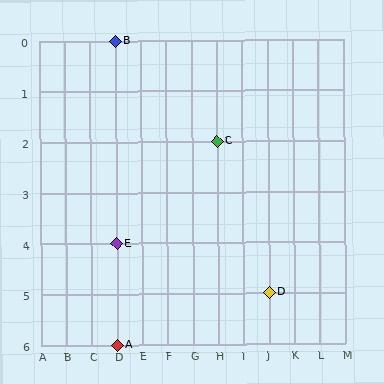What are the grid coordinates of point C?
Point C is at grid coordinates (H, 2).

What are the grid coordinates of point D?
Point D is at grid coordinates (J, 5).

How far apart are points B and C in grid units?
Points B and C are 4 columns and 2 rows apart (about 4.5 grid units diagonally).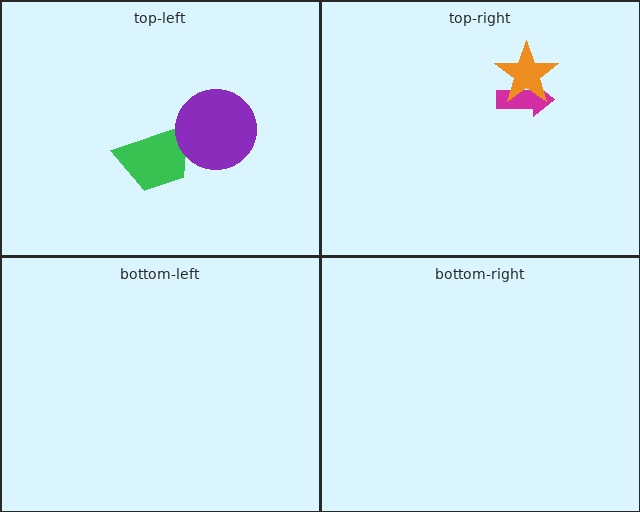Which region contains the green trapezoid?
The top-left region.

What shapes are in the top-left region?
The green trapezoid, the purple circle.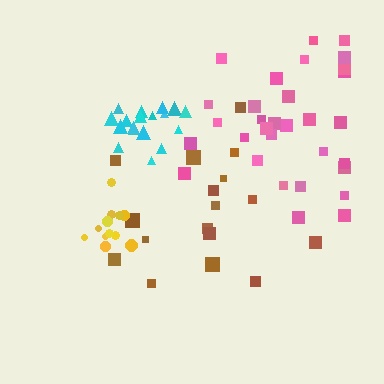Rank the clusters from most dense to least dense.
cyan, yellow, pink, brown.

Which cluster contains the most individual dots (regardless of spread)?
Pink (31).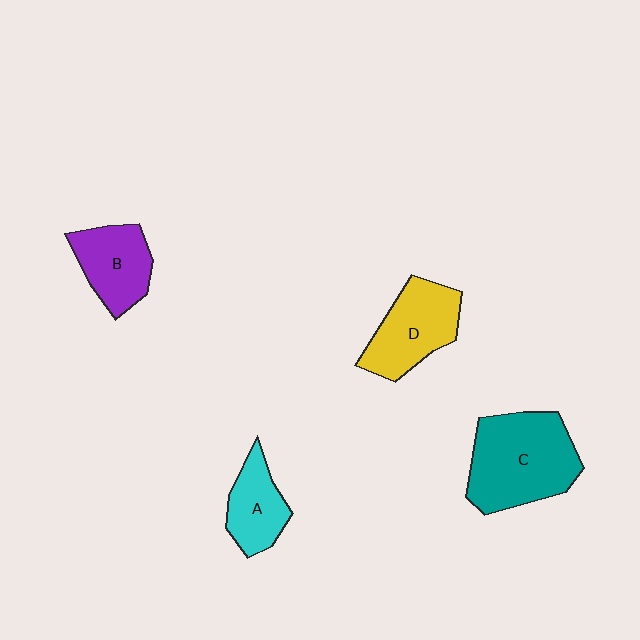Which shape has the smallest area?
Shape A (cyan).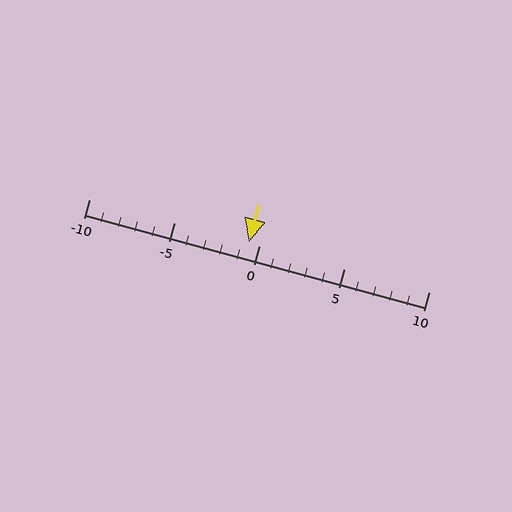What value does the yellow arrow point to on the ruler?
The yellow arrow points to approximately -1.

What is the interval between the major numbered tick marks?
The major tick marks are spaced 5 units apart.